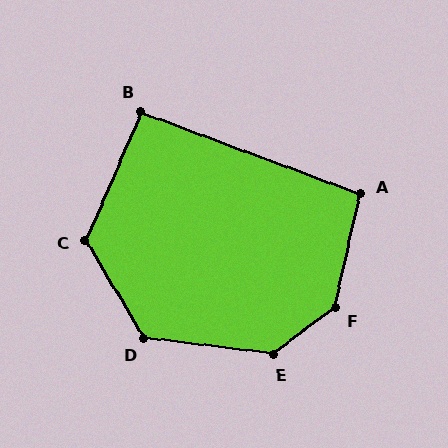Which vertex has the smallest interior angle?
B, at approximately 93 degrees.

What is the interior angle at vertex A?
Approximately 98 degrees (obtuse).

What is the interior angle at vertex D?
Approximately 128 degrees (obtuse).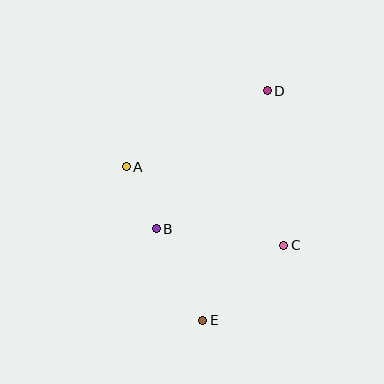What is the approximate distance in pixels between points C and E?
The distance between C and E is approximately 111 pixels.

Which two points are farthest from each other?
Points D and E are farthest from each other.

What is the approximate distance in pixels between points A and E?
The distance between A and E is approximately 171 pixels.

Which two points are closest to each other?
Points A and B are closest to each other.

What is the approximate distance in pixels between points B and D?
The distance between B and D is approximately 177 pixels.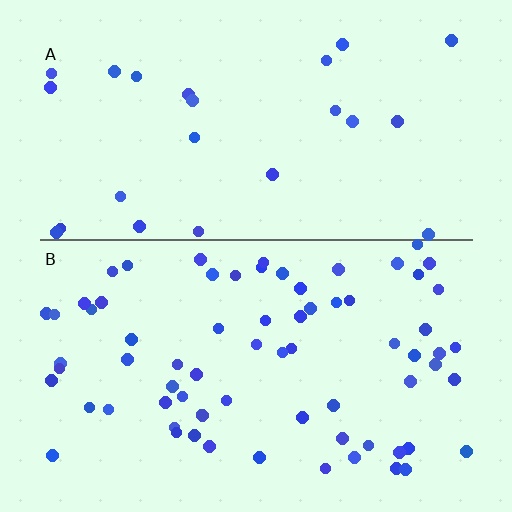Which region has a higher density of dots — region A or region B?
B (the bottom).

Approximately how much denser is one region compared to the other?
Approximately 3.0× — region B over region A.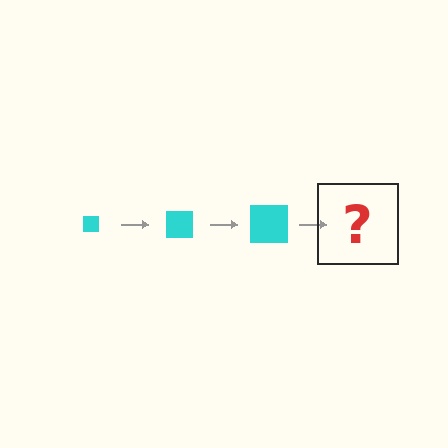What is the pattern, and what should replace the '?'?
The pattern is that the square gets progressively larger each step. The '?' should be a cyan square, larger than the previous one.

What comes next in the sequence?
The next element should be a cyan square, larger than the previous one.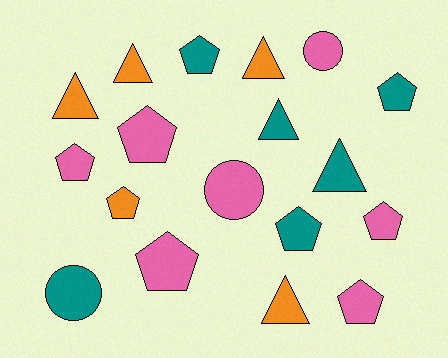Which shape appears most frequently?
Pentagon, with 9 objects.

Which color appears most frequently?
Pink, with 7 objects.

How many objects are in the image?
There are 18 objects.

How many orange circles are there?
There are no orange circles.